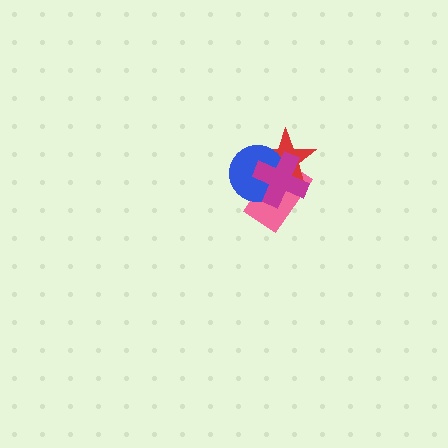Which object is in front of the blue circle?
The magenta cross is in front of the blue circle.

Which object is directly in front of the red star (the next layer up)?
The blue circle is directly in front of the red star.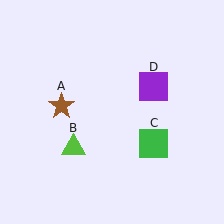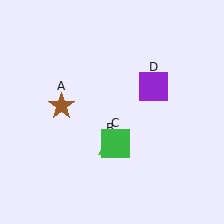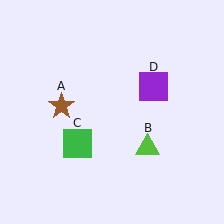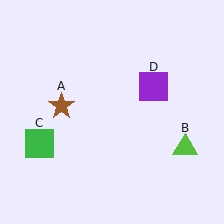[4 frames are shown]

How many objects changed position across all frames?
2 objects changed position: lime triangle (object B), green square (object C).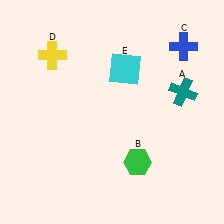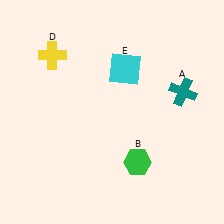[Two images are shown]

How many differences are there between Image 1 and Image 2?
There is 1 difference between the two images.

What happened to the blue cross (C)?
The blue cross (C) was removed in Image 2. It was in the top-right area of Image 1.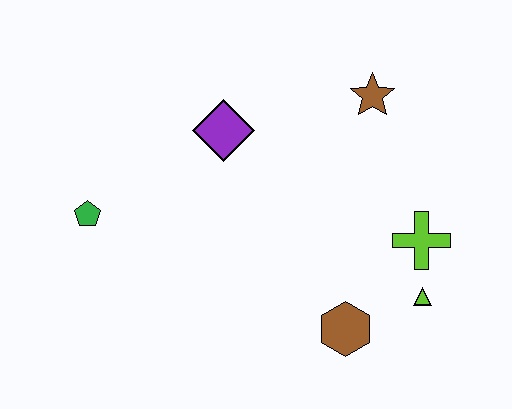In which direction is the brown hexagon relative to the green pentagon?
The brown hexagon is to the right of the green pentagon.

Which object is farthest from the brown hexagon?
The green pentagon is farthest from the brown hexagon.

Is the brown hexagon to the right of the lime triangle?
No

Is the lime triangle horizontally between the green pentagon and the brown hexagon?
No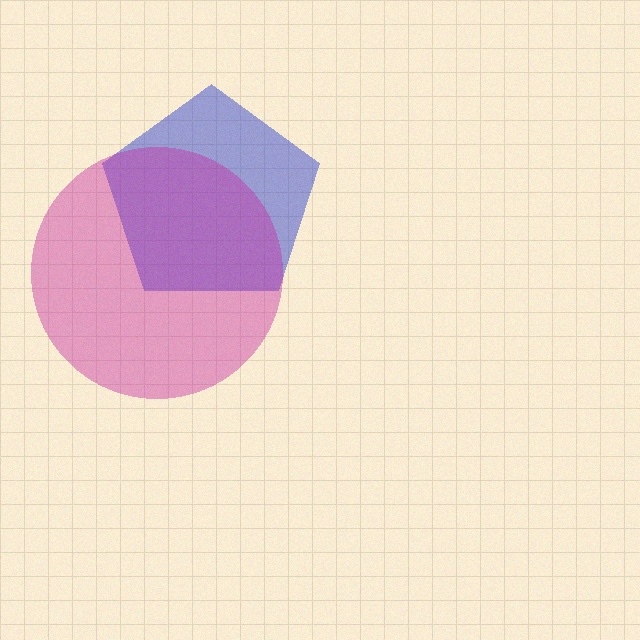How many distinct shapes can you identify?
There are 2 distinct shapes: a blue pentagon, a magenta circle.